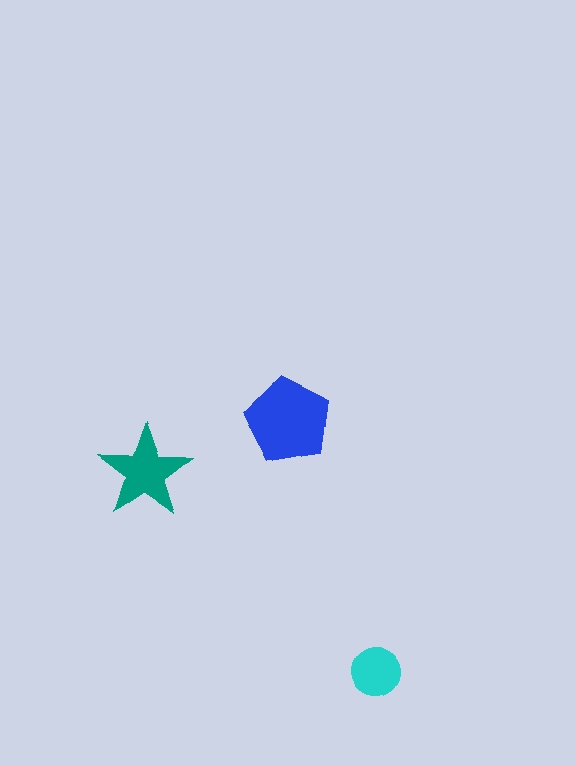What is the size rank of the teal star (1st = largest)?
2nd.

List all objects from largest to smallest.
The blue pentagon, the teal star, the cyan circle.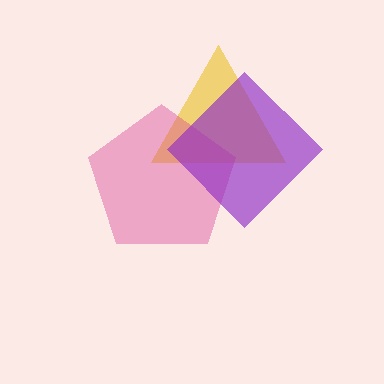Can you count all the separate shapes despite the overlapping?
Yes, there are 3 separate shapes.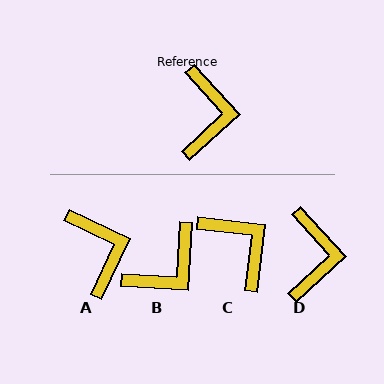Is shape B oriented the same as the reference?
No, it is off by about 46 degrees.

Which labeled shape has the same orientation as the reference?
D.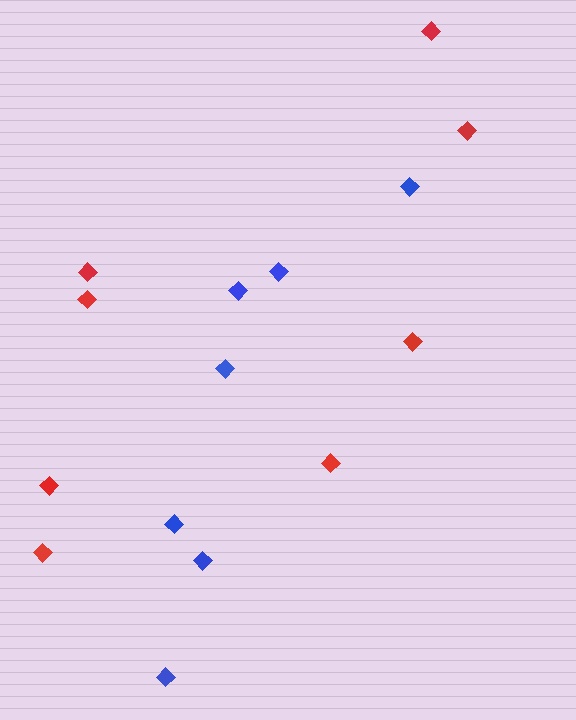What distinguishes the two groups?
There are 2 groups: one group of red diamonds (8) and one group of blue diamonds (7).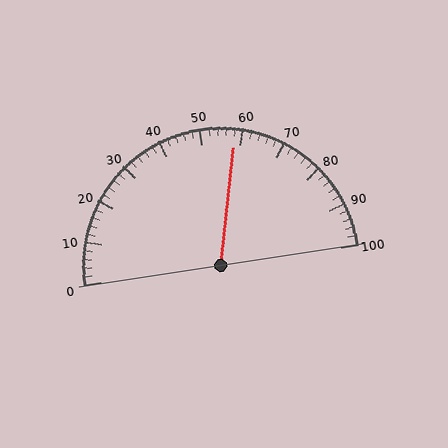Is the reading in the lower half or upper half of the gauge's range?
The reading is in the upper half of the range (0 to 100).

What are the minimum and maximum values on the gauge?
The gauge ranges from 0 to 100.